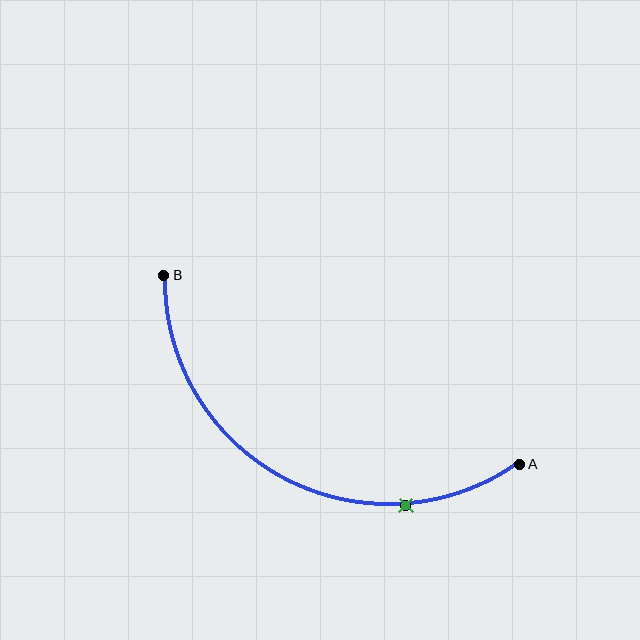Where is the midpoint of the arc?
The arc midpoint is the point on the curve farthest from the straight line joining A and B. It sits below that line.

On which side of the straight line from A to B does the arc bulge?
The arc bulges below the straight line connecting A and B.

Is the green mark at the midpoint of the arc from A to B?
No. The green mark lies on the arc but is closer to endpoint A. The arc midpoint would be at the point on the curve equidistant along the arc from both A and B.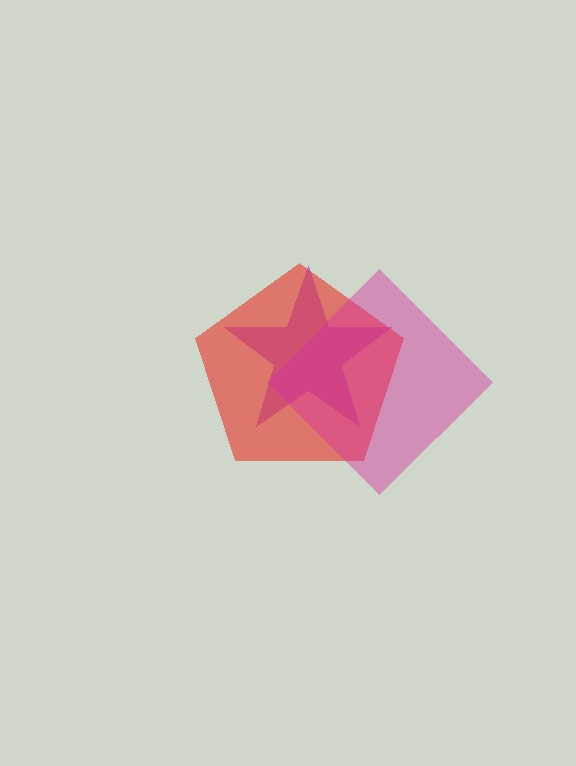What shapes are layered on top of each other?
The layered shapes are: a purple star, a red pentagon, a magenta diamond.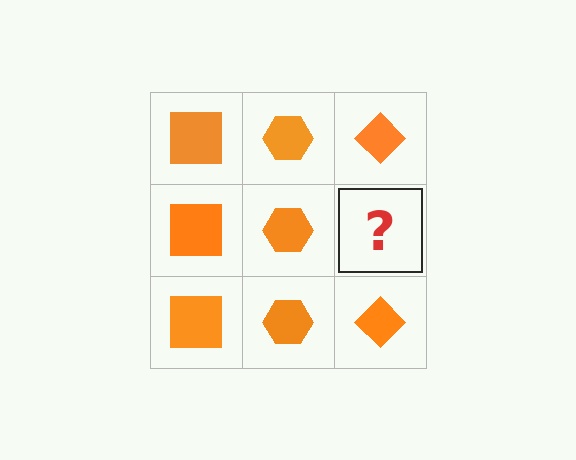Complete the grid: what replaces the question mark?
The question mark should be replaced with an orange diamond.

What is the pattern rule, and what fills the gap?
The rule is that each column has a consistent shape. The gap should be filled with an orange diamond.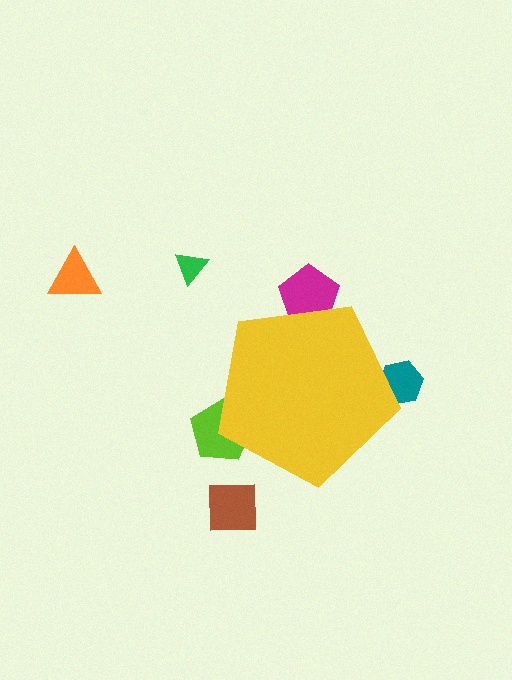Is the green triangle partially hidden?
No, the green triangle is fully visible.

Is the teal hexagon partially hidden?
Yes, the teal hexagon is partially hidden behind the yellow pentagon.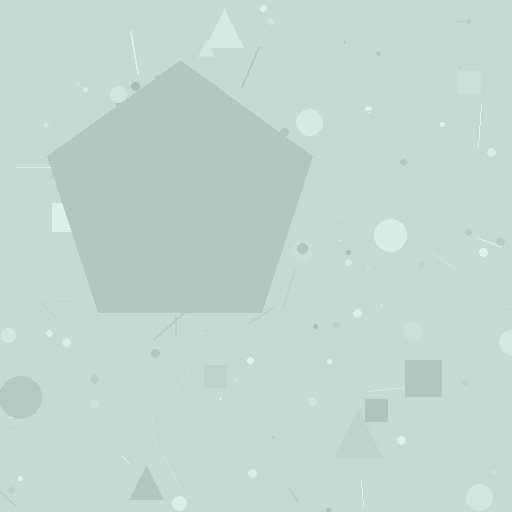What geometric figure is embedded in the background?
A pentagon is embedded in the background.